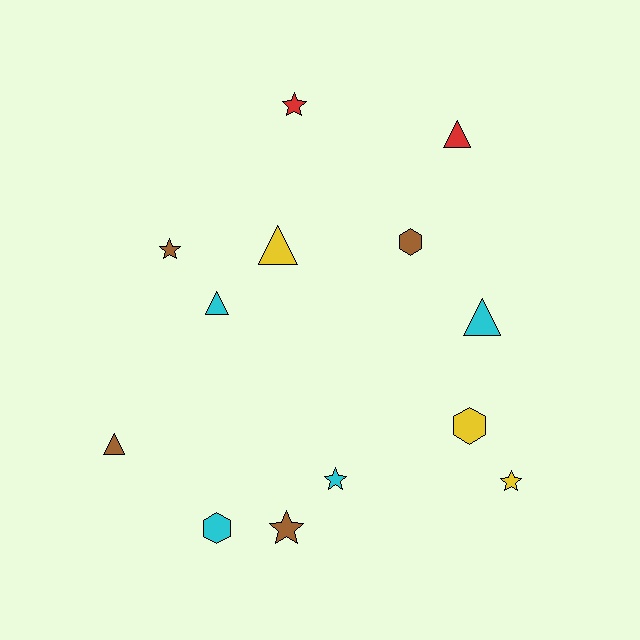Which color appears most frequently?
Brown, with 4 objects.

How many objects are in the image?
There are 13 objects.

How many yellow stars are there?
There is 1 yellow star.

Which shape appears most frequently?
Star, with 5 objects.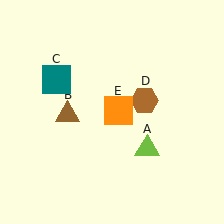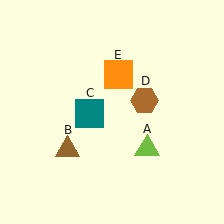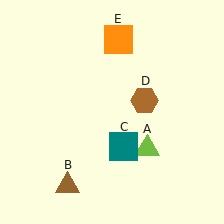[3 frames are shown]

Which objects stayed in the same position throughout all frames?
Lime triangle (object A) and brown hexagon (object D) remained stationary.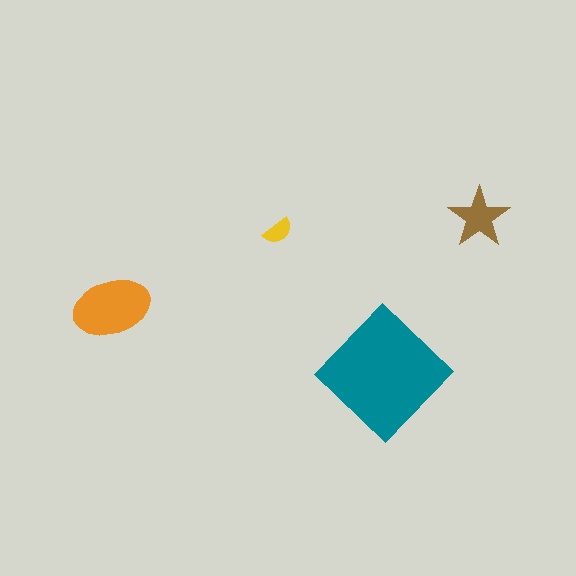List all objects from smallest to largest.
The yellow semicircle, the brown star, the orange ellipse, the teal diamond.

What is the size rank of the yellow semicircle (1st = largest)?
4th.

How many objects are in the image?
There are 4 objects in the image.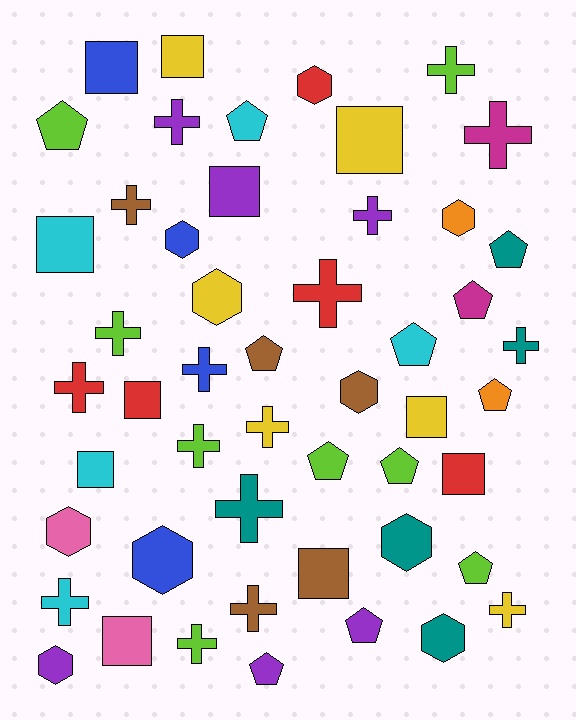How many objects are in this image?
There are 50 objects.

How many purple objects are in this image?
There are 6 purple objects.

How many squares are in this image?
There are 11 squares.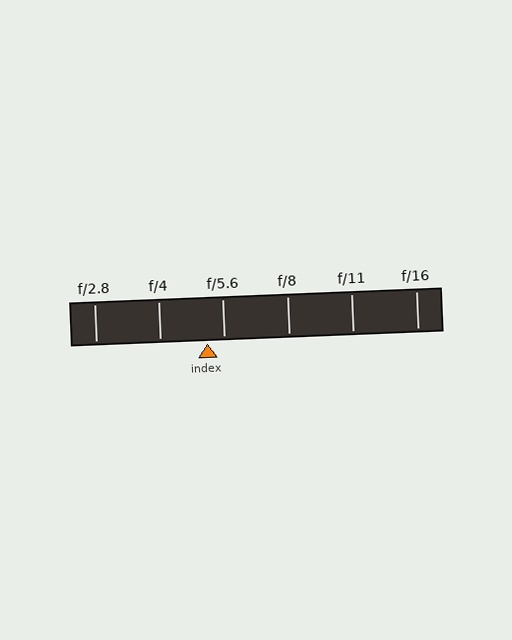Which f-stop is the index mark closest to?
The index mark is closest to f/5.6.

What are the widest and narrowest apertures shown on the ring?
The widest aperture shown is f/2.8 and the narrowest is f/16.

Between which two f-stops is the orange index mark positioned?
The index mark is between f/4 and f/5.6.